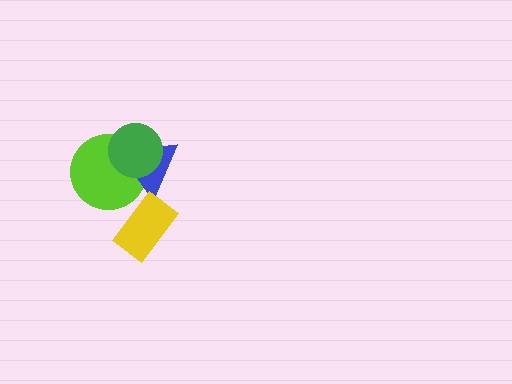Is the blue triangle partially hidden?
Yes, it is partially covered by another shape.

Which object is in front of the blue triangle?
The green circle is in front of the blue triangle.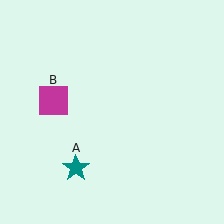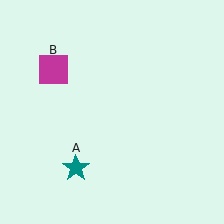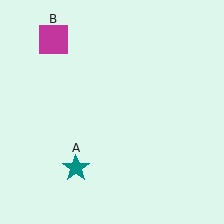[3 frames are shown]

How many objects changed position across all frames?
1 object changed position: magenta square (object B).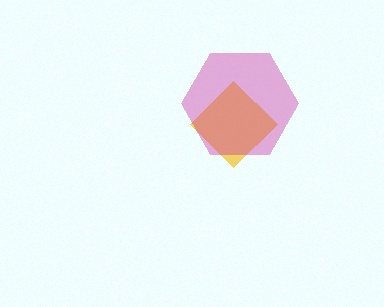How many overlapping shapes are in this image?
There are 2 overlapping shapes in the image.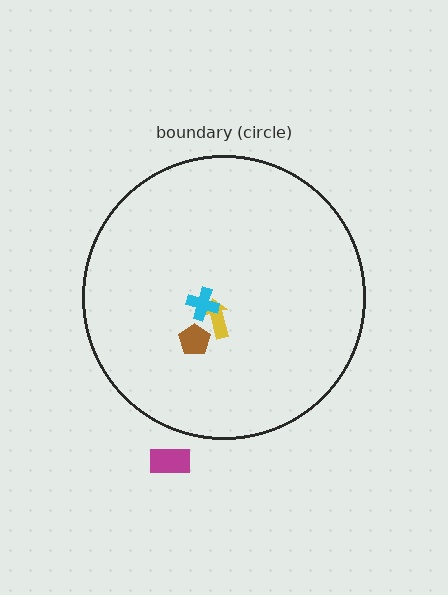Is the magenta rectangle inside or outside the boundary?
Outside.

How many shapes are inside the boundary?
3 inside, 1 outside.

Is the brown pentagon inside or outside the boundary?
Inside.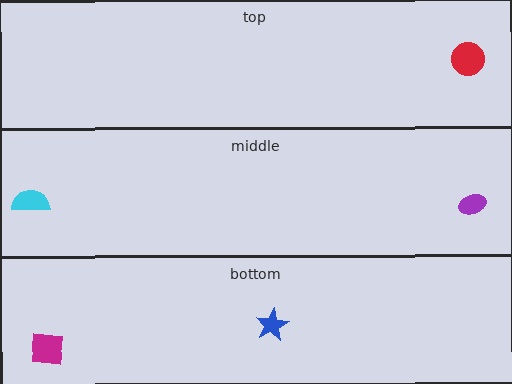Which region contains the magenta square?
The bottom region.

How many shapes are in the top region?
1.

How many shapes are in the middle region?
2.